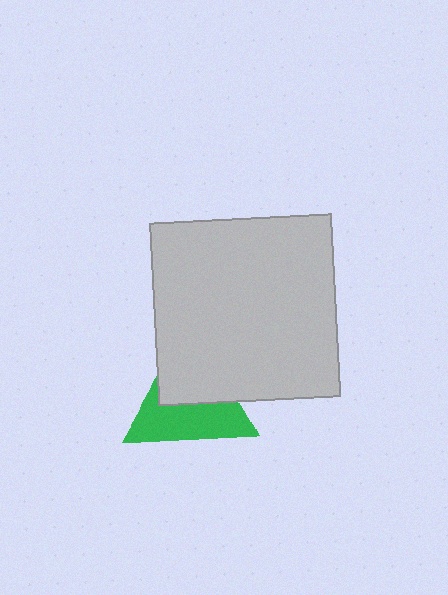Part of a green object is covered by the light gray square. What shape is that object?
It is a triangle.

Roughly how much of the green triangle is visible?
About half of it is visible (roughly 53%).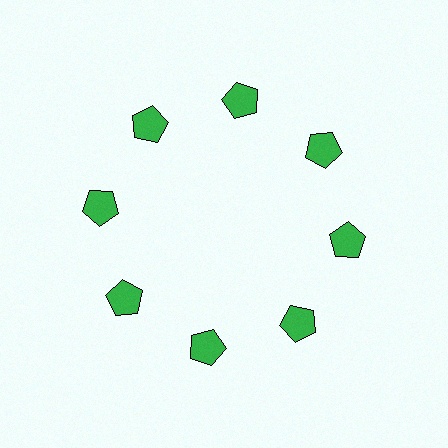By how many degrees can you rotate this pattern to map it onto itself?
The pattern maps onto itself every 45 degrees of rotation.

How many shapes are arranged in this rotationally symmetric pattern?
There are 8 shapes, arranged in 8 groups of 1.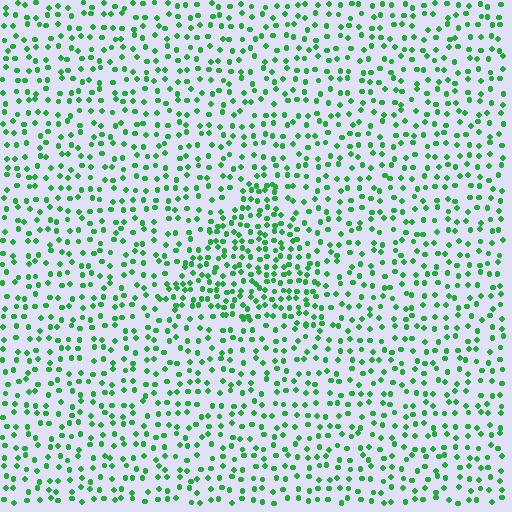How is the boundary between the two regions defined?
The boundary is defined by a change in element density (approximately 1.7x ratio). All elements are the same color, size, and shape.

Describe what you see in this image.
The image contains small green elements arranged at two different densities. A triangle-shaped region is visible where the elements are more densely packed than the surrounding area.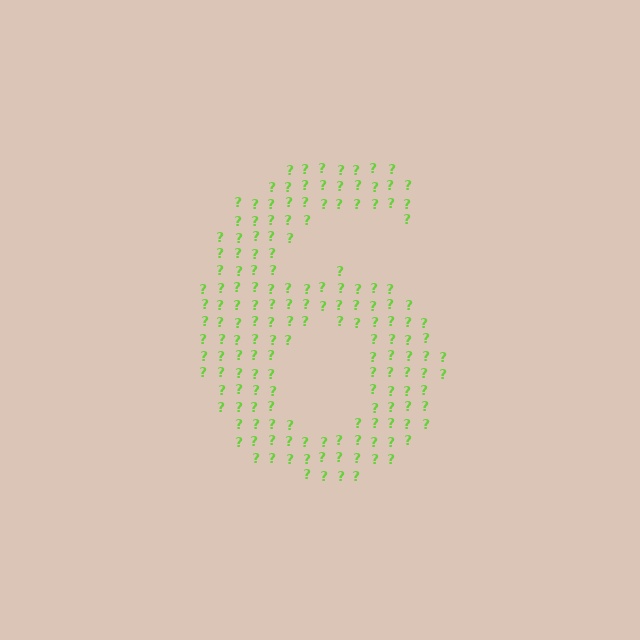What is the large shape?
The large shape is the digit 6.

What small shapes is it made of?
It is made of small question marks.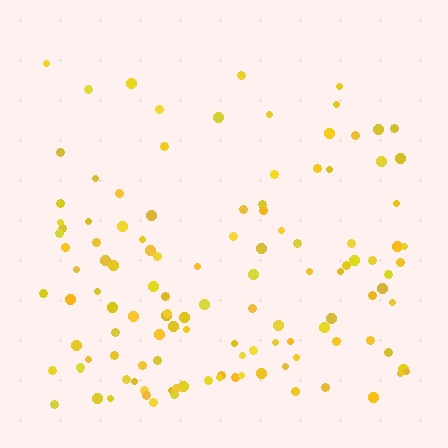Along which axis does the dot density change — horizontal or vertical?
Vertical.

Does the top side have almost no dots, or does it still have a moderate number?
Still a moderate number, just noticeably fewer than the bottom.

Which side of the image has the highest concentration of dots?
The bottom.